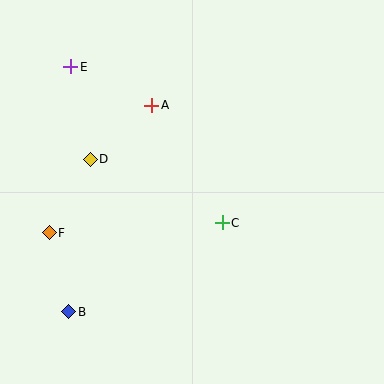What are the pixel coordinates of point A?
Point A is at (152, 105).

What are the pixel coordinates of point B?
Point B is at (69, 312).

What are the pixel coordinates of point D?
Point D is at (90, 159).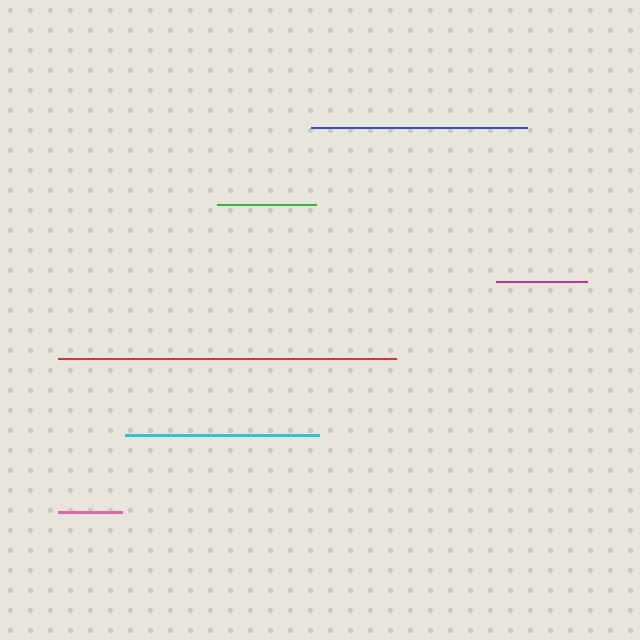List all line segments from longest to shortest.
From longest to shortest: red, blue, cyan, green, magenta, pink.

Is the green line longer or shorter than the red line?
The red line is longer than the green line.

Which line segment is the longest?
The red line is the longest at approximately 338 pixels.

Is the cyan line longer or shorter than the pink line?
The cyan line is longer than the pink line.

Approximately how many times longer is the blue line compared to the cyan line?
The blue line is approximately 1.1 times the length of the cyan line.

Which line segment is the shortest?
The pink line is the shortest at approximately 64 pixels.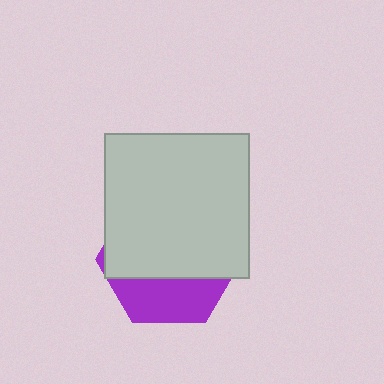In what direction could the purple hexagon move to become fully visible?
The purple hexagon could move down. That would shift it out from behind the light gray square entirely.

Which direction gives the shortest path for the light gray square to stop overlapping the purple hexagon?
Moving up gives the shortest separation.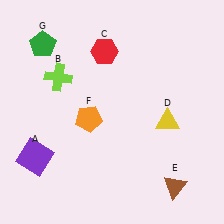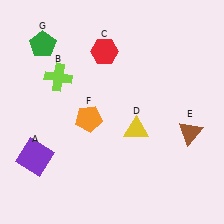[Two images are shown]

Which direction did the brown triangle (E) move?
The brown triangle (E) moved up.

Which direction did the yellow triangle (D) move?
The yellow triangle (D) moved left.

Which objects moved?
The objects that moved are: the yellow triangle (D), the brown triangle (E).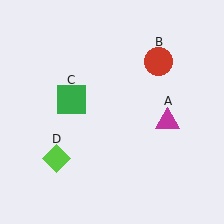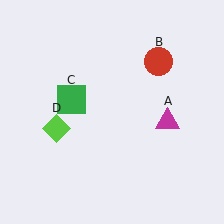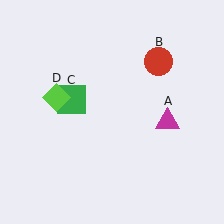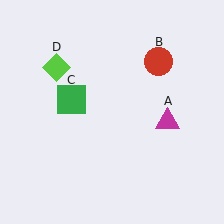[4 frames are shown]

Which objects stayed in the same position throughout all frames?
Magenta triangle (object A) and red circle (object B) and green square (object C) remained stationary.